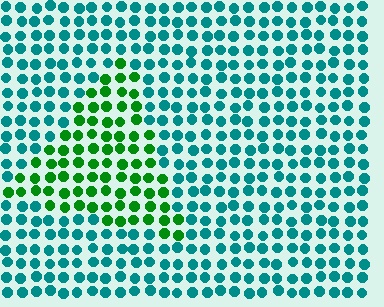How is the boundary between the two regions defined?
The boundary is defined purely by a slight shift in hue (about 54 degrees). Spacing, size, and orientation are identical on both sides.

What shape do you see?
I see a triangle.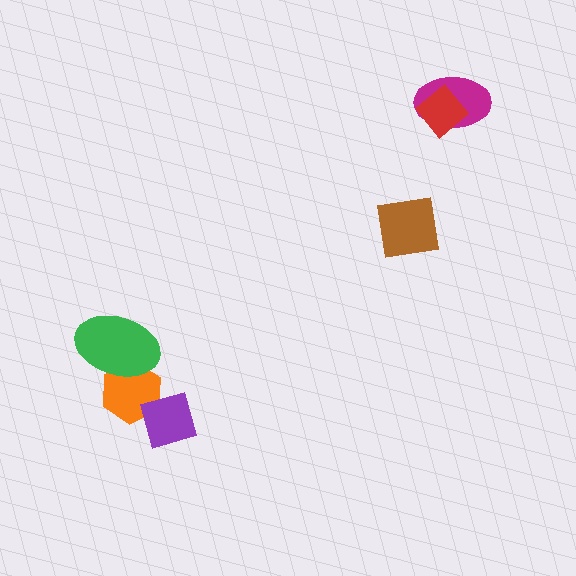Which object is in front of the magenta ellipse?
The red diamond is in front of the magenta ellipse.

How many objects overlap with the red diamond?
1 object overlaps with the red diamond.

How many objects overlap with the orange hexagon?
2 objects overlap with the orange hexagon.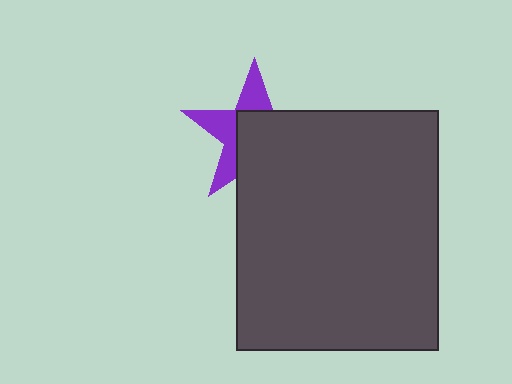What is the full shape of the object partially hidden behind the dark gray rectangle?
The partially hidden object is a purple star.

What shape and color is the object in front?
The object in front is a dark gray rectangle.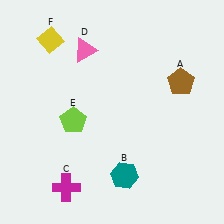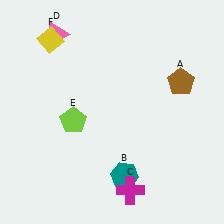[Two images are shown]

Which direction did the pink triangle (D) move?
The pink triangle (D) moved left.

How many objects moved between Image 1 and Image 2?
2 objects moved between the two images.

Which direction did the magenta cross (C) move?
The magenta cross (C) moved right.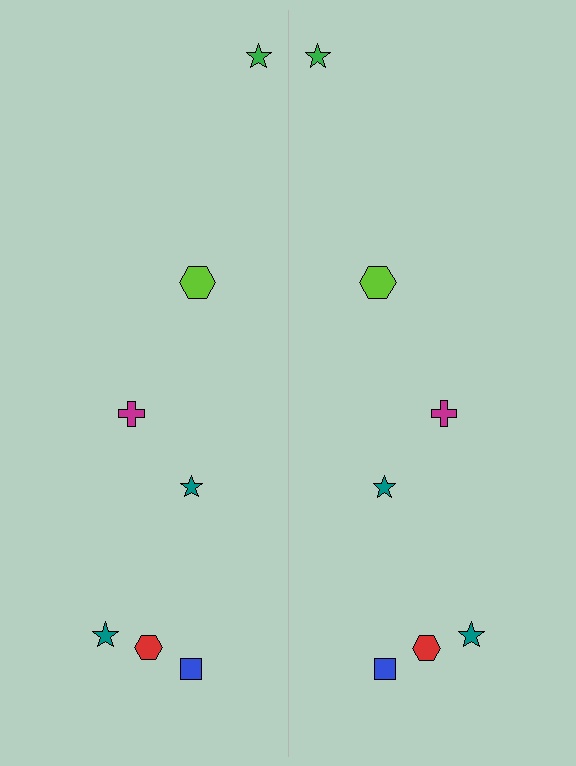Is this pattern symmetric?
Yes, this pattern has bilateral (reflection) symmetry.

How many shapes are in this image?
There are 14 shapes in this image.